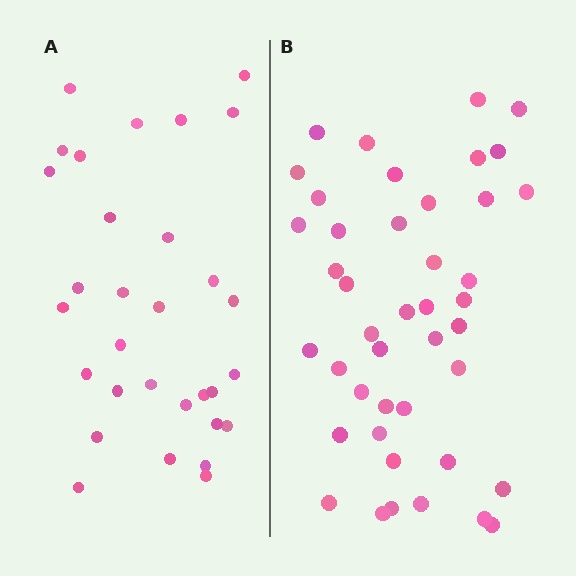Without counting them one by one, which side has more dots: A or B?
Region B (the right region) has more dots.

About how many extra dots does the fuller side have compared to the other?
Region B has roughly 12 or so more dots than region A.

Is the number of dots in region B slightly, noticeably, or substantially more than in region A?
Region B has noticeably more, but not dramatically so. The ratio is roughly 1.4 to 1.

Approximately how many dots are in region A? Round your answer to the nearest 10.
About 30 dots. (The exact count is 31, which rounds to 30.)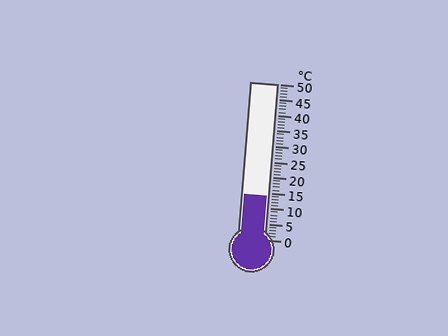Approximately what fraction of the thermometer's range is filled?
The thermometer is filled to approximately 30% of its range.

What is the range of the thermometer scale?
The thermometer scale ranges from 0°C to 50°C.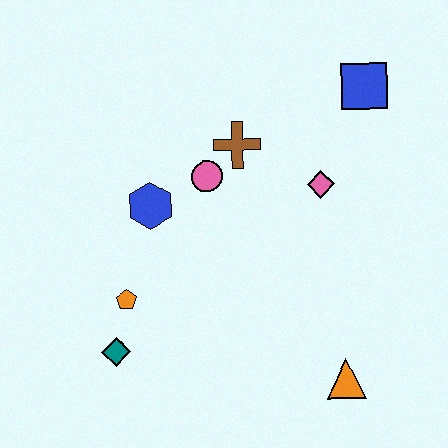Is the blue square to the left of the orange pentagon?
No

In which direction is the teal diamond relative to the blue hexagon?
The teal diamond is below the blue hexagon.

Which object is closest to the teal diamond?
The orange pentagon is closest to the teal diamond.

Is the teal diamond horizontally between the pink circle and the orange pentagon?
No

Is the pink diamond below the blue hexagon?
No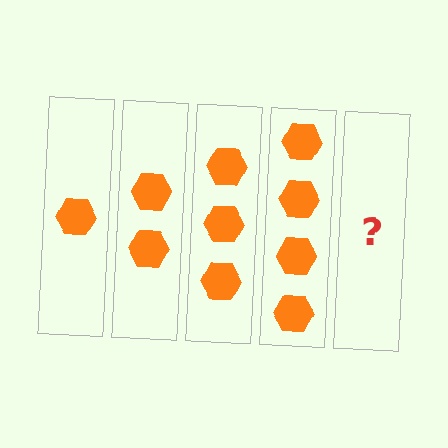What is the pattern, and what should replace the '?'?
The pattern is that each step adds one more hexagon. The '?' should be 5 hexagons.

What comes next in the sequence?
The next element should be 5 hexagons.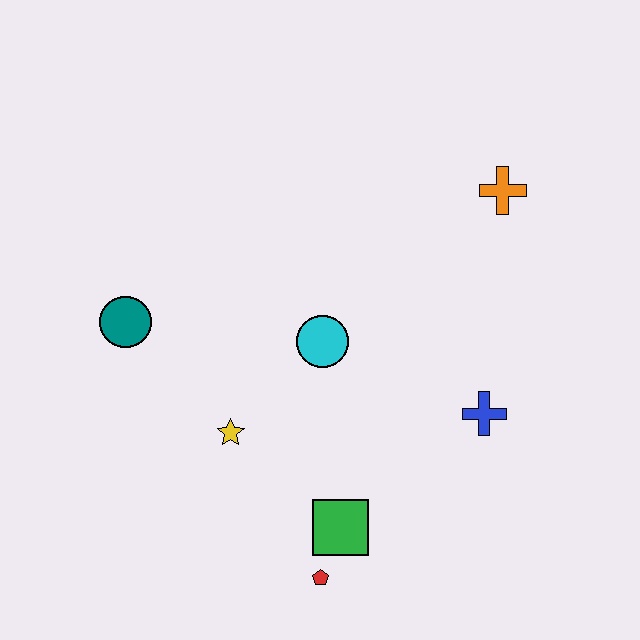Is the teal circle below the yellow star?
No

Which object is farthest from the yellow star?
The orange cross is farthest from the yellow star.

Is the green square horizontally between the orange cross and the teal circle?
Yes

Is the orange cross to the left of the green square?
No